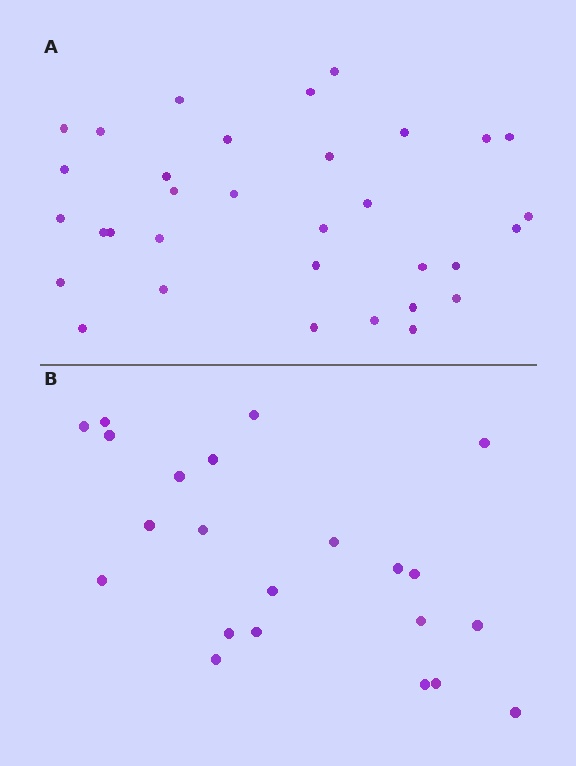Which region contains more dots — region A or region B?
Region A (the top region) has more dots.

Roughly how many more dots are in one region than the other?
Region A has roughly 12 or so more dots than region B.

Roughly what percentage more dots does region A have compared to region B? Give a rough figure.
About 50% more.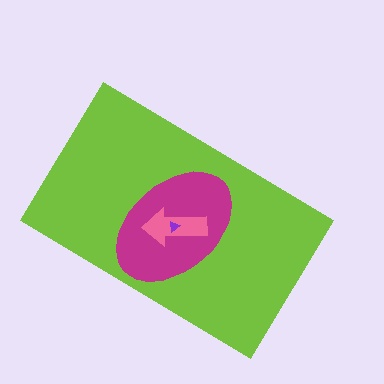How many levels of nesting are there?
4.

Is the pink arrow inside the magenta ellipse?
Yes.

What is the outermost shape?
The lime rectangle.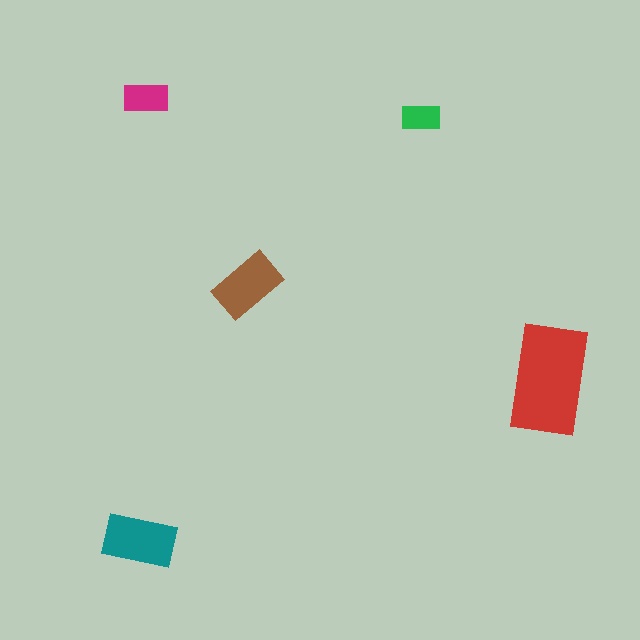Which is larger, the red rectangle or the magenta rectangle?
The red one.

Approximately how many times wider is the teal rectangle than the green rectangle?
About 2 times wider.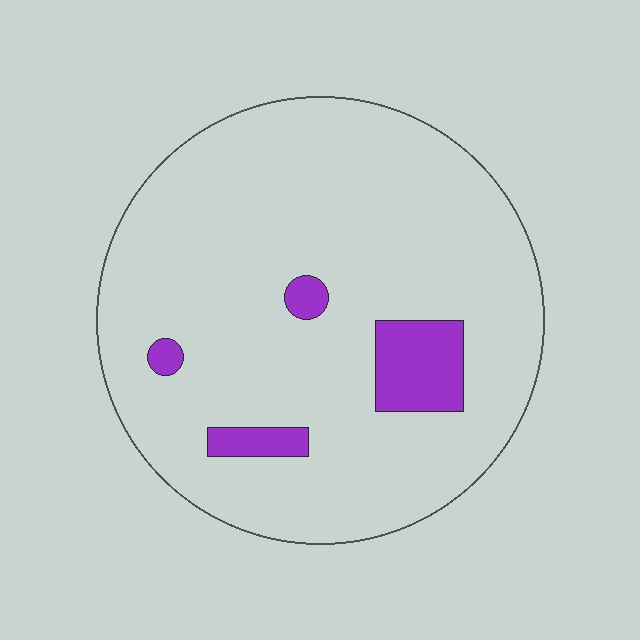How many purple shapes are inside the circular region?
4.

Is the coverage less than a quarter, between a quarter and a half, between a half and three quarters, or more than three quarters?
Less than a quarter.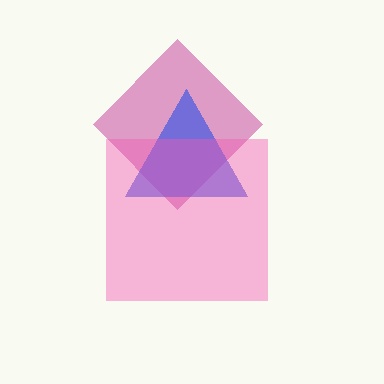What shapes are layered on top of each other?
The layered shapes are: a magenta diamond, a blue triangle, a pink square.